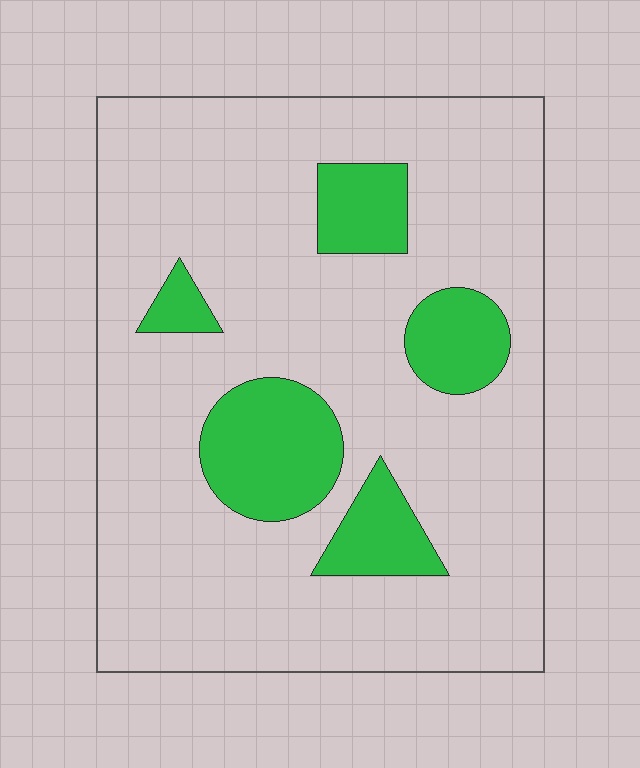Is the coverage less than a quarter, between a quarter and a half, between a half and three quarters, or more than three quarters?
Less than a quarter.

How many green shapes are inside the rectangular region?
5.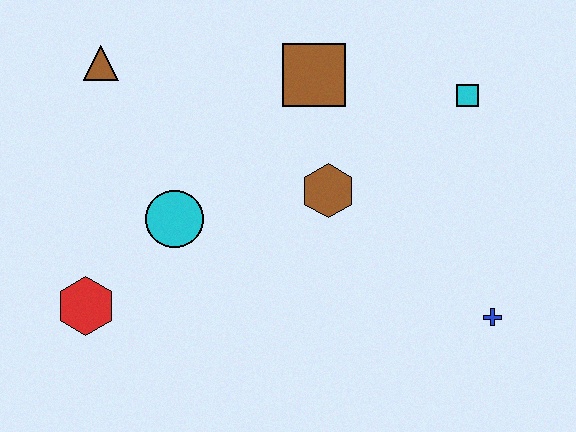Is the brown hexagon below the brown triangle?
Yes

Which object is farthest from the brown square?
The red hexagon is farthest from the brown square.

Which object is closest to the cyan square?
The brown square is closest to the cyan square.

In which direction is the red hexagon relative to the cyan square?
The red hexagon is to the left of the cyan square.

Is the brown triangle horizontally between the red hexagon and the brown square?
Yes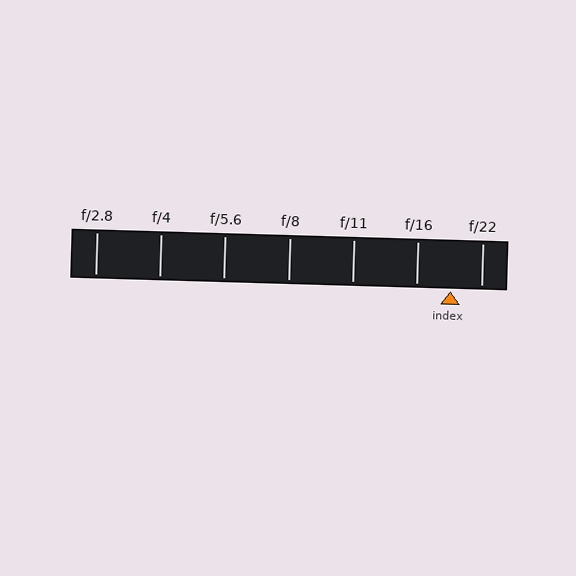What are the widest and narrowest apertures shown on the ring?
The widest aperture shown is f/2.8 and the narrowest is f/22.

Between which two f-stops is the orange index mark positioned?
The index mark is between f/16 and f/22.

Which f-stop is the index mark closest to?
The index mark is closest to f/22.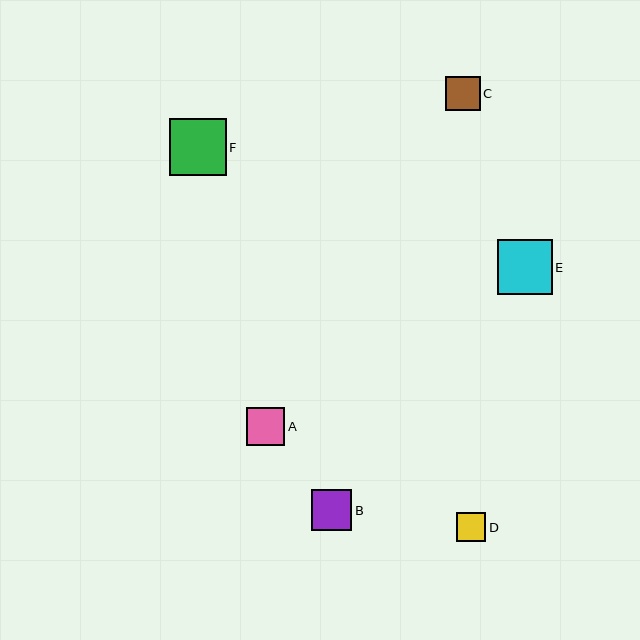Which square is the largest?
Square F is the largest with a size of approximately 57 pixels.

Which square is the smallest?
Square D is the smallest with a size of approximately 29 pixels.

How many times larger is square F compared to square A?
Square F is approximately 1.5 times the size of square A.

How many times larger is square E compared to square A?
Square E is approximately 1.4 times the size of square A.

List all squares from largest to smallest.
From largest to smallest: F, E, B, A, C, D.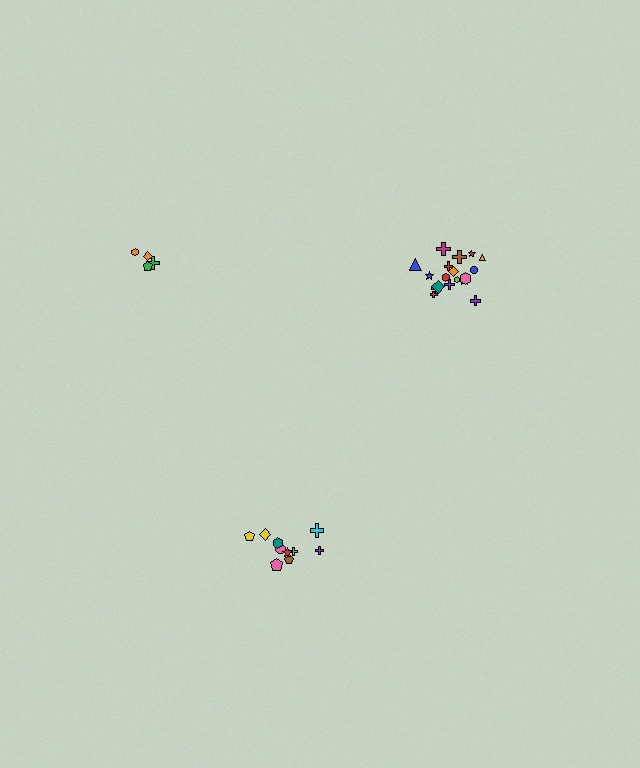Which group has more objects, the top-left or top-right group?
The top-right group.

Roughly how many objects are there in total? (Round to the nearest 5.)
Roughly 30 objects in total.